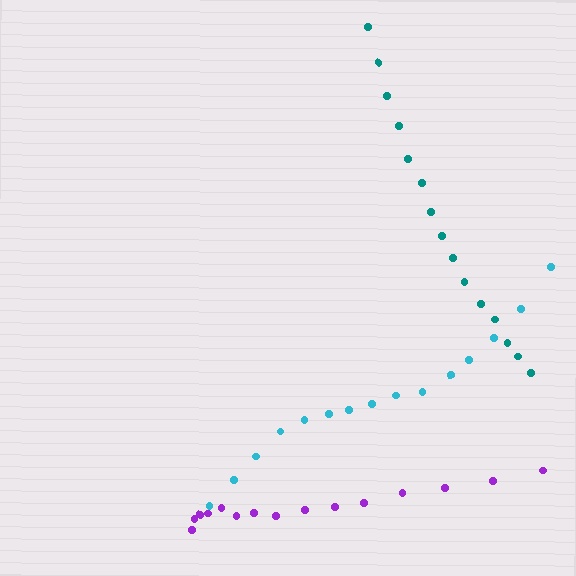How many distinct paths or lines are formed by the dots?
There are 3 distinct paths.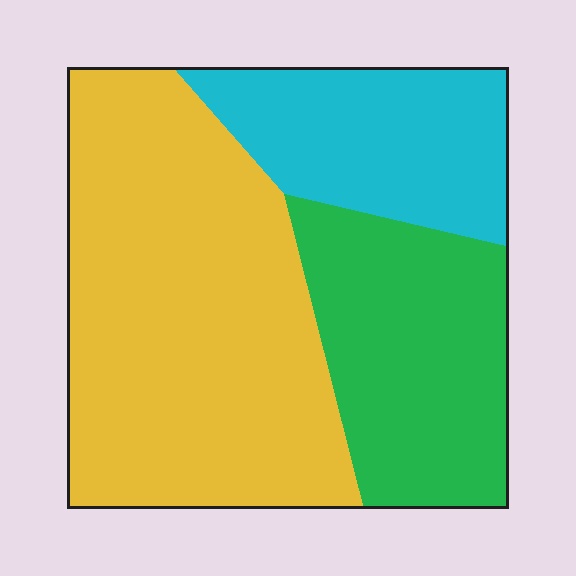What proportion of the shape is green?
Green covers roughly 25% of the shape.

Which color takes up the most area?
Yellow, at roughly 50%.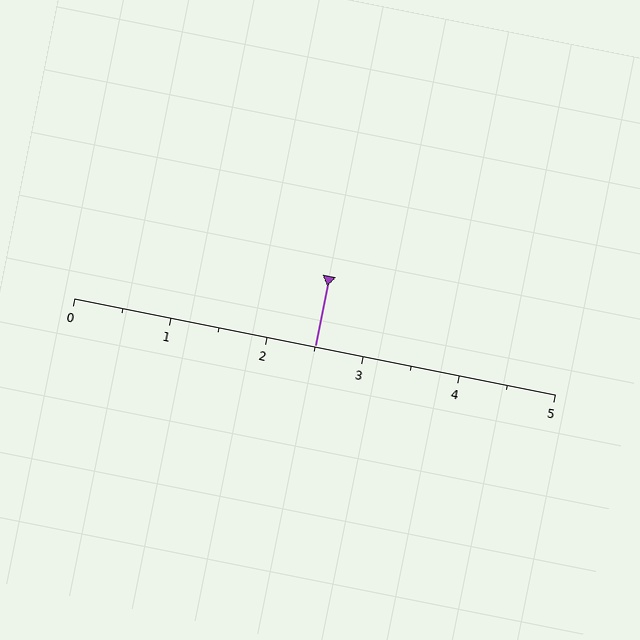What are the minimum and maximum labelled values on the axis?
The axis runs from 0 to 5.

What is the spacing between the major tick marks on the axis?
The major ticks are spaced 1 apart.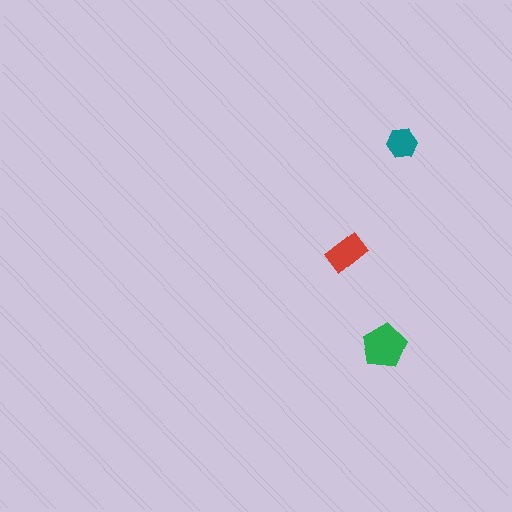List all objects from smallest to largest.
The teal hexagon, the red rectangle, the green pentagon.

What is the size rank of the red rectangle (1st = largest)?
2nd.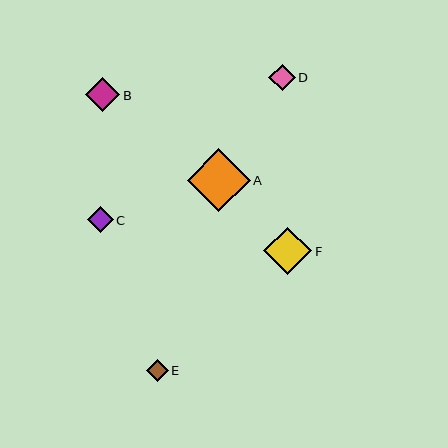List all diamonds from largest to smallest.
From largest to smallest: A, F, B, D, C, E.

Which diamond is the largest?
Diamond A is the largest with a size of approximately 63 pixels.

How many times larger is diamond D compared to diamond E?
Diamond D is approximately 1.2 times the size of diamond E.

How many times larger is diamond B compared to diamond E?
Diamond B is approximately 1.5 times the size of diamond E.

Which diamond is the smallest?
Diamond E is the smallest with a size of approximately 22 pixels.